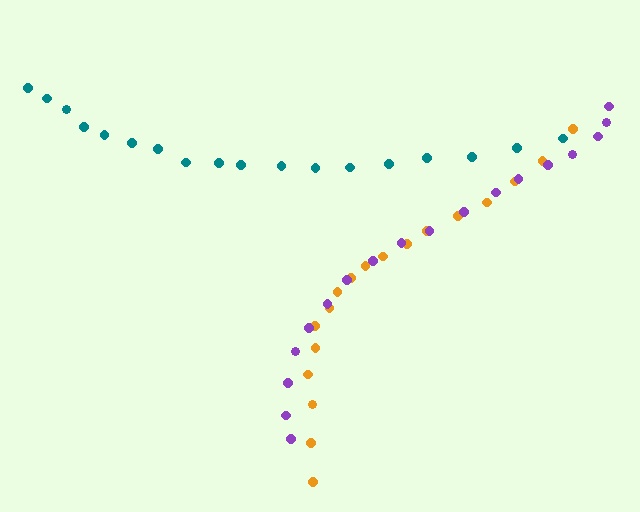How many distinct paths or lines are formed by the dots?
There are 3 distinct paths.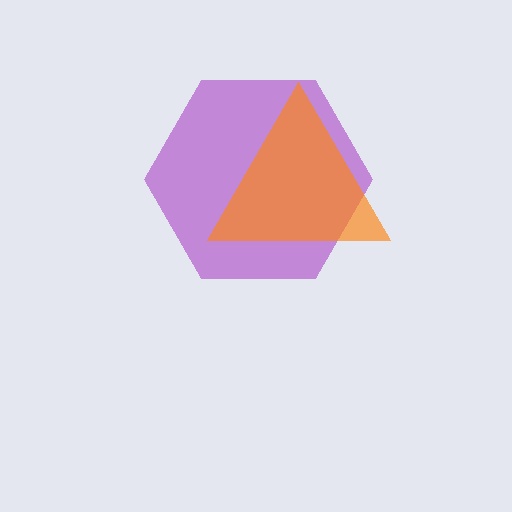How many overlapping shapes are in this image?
There are 2 overlapping shapes in the image.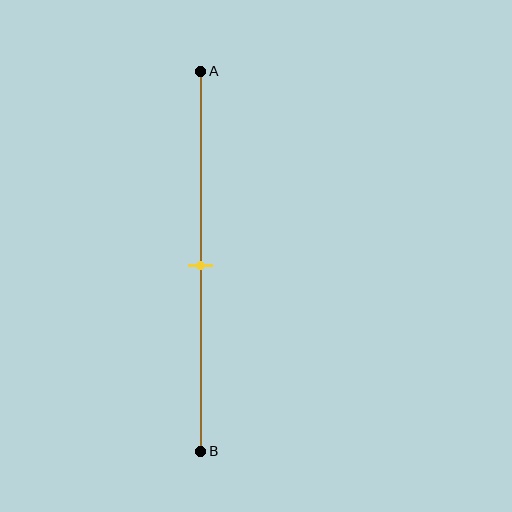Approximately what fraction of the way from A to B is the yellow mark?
The yellow mark is approximately 50% of the way from A to B.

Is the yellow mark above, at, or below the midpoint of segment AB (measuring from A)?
The yellow mark is approximately at the midpoint of segment AB.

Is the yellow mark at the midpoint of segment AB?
Yes, the mark is approximately at the midpoint.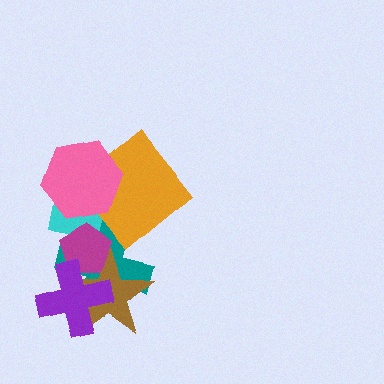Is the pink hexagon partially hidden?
No, no other shape covers it.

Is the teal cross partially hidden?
Yes, it is partially covered by another shape.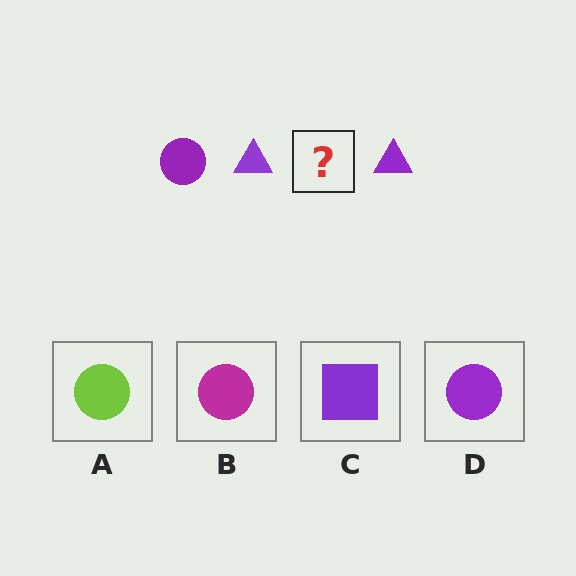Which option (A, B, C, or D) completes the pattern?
D.